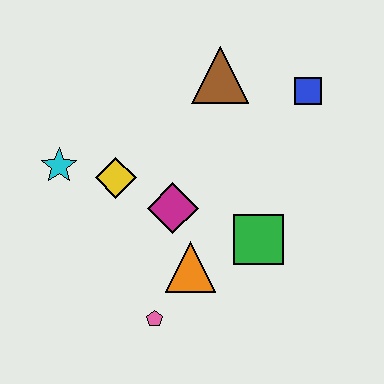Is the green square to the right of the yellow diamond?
Yes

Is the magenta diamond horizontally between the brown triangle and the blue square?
No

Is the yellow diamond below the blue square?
Yes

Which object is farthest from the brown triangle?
The pink pentagon is farthest from the brown triangle.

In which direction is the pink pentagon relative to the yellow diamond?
The pink pentagon is below the yellow diamond.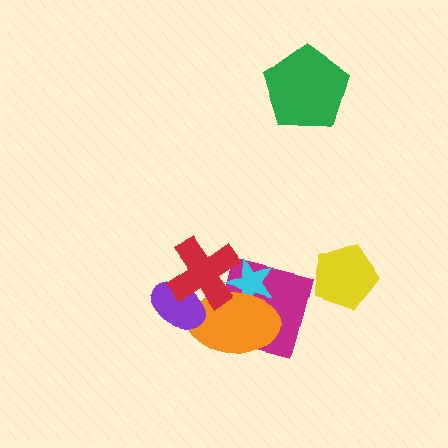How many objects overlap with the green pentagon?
0 objects overlap with the green pentagon.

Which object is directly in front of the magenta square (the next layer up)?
The cyan star is directly in front of the magenta square.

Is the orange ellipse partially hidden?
Yes, it is partially covered by another shape.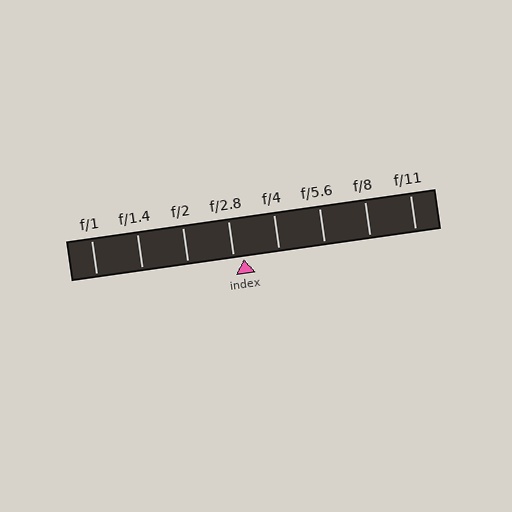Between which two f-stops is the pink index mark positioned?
The index mark is between f/2.8 and f/4.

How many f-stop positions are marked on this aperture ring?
There are 8 f-stop positions marked.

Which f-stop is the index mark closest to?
The index mark is closest to f/2.8.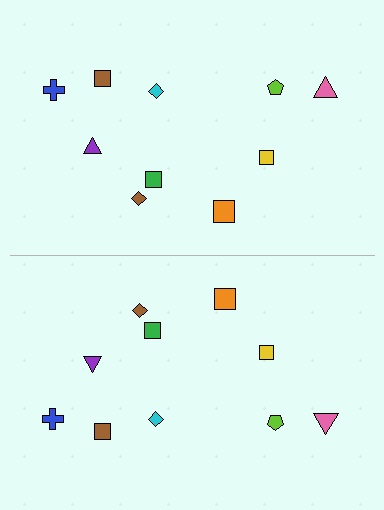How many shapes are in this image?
There are 20 shapes in this image.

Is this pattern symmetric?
Yes, this pattern has bilateral (reflection) symmetry.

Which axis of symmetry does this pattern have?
The pattern has a horizontal axis of symmetry running through the center of the image.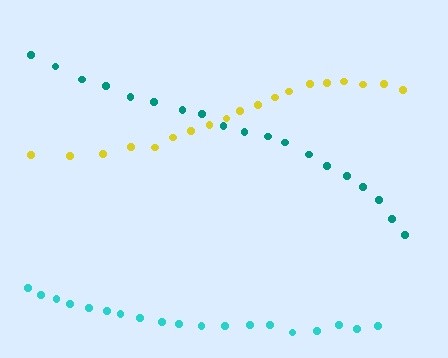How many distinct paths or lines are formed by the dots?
There are 3 distinct paths.